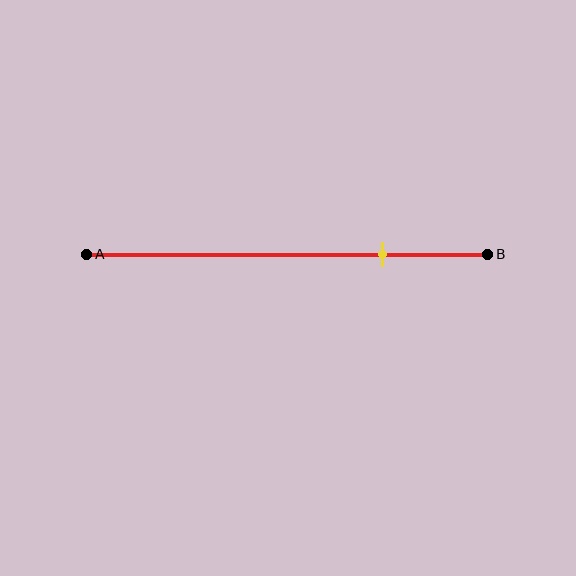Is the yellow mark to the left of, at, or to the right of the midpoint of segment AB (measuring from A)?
The yellow mark is to the right of the midpoint of segment AB.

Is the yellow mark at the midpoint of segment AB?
No, the mark is at about 75% from A, not at the 50% midpoint.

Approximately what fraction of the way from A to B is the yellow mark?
The yellow mark is approximately 75% of the way from A to B.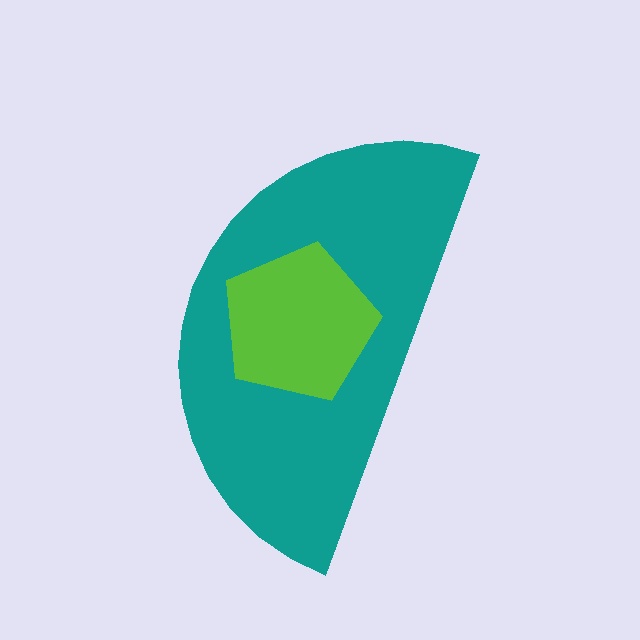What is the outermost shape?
The teal semicircle.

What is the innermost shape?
The lime pentagon.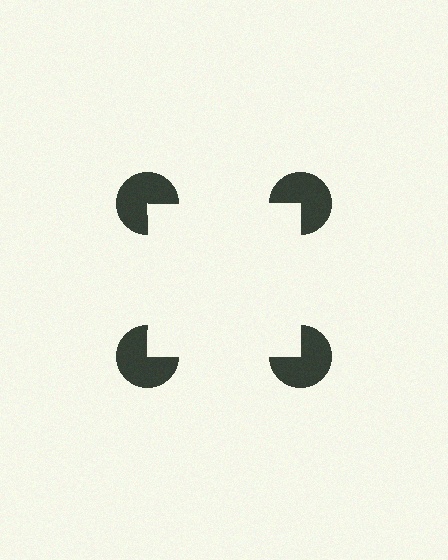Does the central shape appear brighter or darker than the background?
It typically appears slightly brighter than the background, even though no actual brightness change is drawn.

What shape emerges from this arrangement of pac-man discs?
An illusory square — its edges are inferred from the aligned wedge cuts in the pac-man discs, not physically drawn.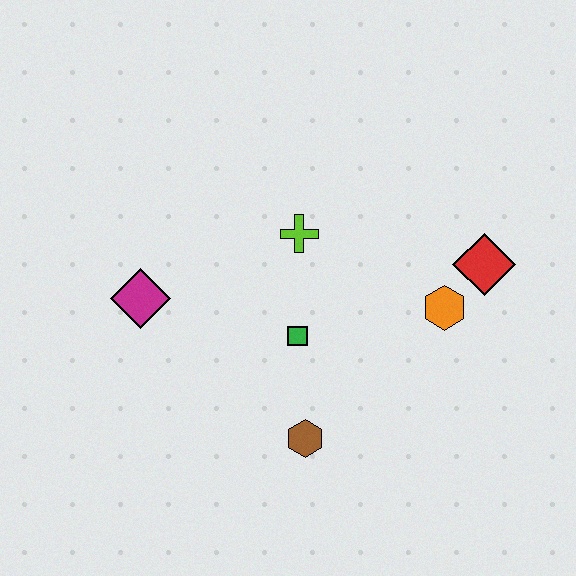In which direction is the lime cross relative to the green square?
The lime cross is above the green square.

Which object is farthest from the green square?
The red diamond is farthest from the green square.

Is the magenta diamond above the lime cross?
No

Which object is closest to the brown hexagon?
The green square is closest to the brown hexagon.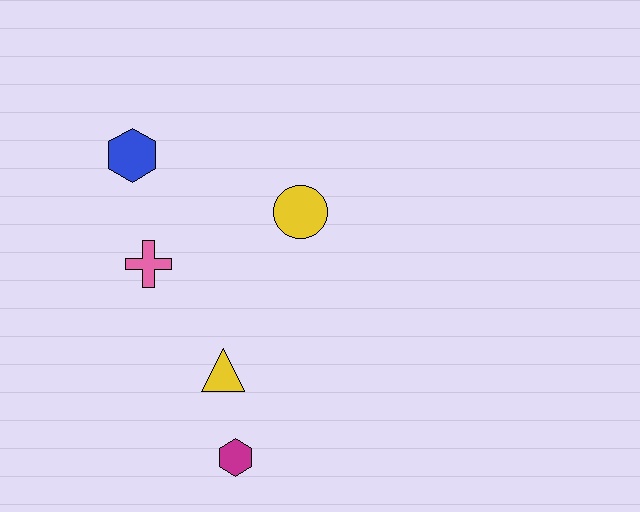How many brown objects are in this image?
There are no brown objects.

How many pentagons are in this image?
There are no pentagons.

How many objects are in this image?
There are 5 objects.